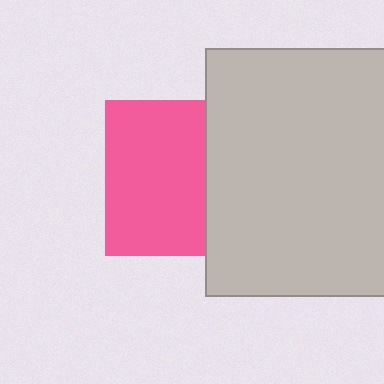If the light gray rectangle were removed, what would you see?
You would see the complete pink square.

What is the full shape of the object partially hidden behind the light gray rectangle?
The partially hidden object is a pink square.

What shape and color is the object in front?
The object in front is a light gray rectangle.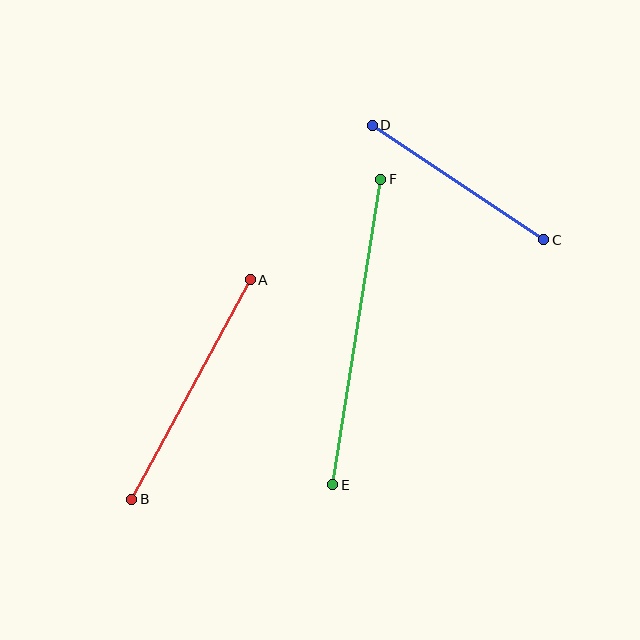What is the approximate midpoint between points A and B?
The midpoint is at approximately (191, 389) pixels.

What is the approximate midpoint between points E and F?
The midpoint is at approximately (357, 332) pixels.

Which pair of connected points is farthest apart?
Points E and F are farthest apart.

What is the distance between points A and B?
The distance is approximately 249 pixels.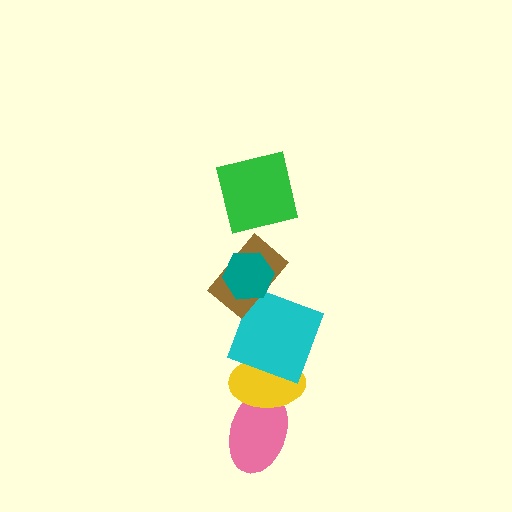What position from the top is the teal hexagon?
The teal hexagon is 2nd from the top.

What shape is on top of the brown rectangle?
The teal hexagon is on top of the brown rectangle.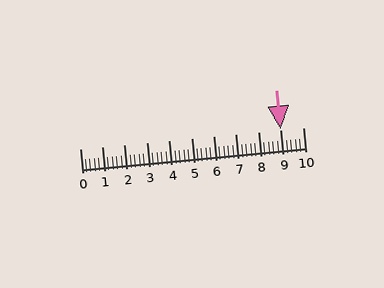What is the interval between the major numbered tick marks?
The major tick marks are spaced 1 units apart.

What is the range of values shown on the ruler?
The ruler shows values from 0 to 10.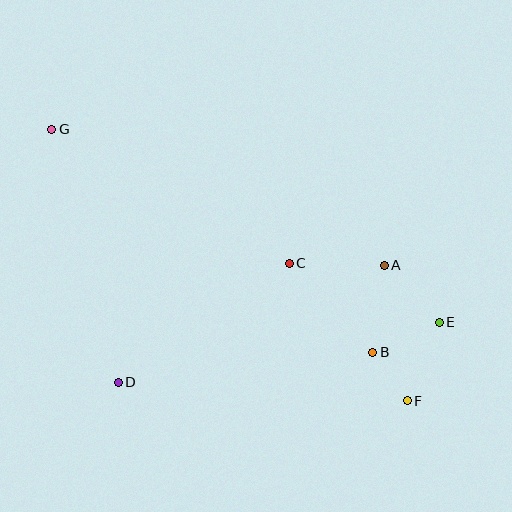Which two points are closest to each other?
Points B and F are closest to each other.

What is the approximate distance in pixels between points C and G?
The distance between C and G is approximately 273 pixels.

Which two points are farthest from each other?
Points F and G are farthest from each other.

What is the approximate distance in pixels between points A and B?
The distance between A and B is approximately 88 pixels.